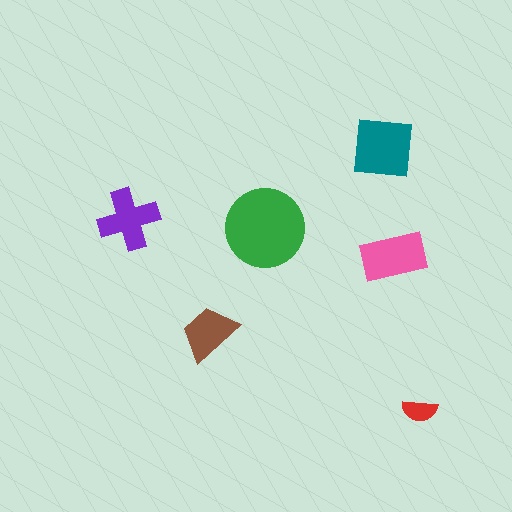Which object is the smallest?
The red semicircle.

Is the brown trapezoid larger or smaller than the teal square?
Smaller.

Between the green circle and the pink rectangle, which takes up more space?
The green circle.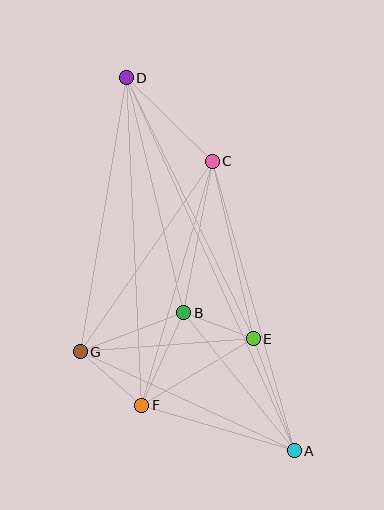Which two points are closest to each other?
Points B and E are closest to each other.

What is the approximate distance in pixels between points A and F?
The distance between A and F is approximately 159 pixels.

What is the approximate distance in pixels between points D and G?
The distance between D and G is approximately 278 pixels.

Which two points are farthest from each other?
Points A and D are farthest from each other.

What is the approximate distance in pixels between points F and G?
The distance between F and G is approximately 82 pixels.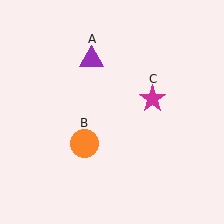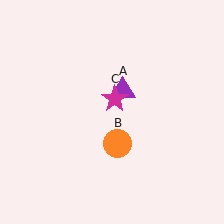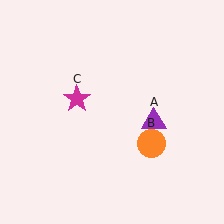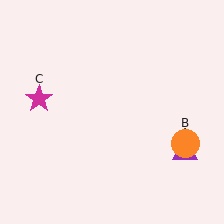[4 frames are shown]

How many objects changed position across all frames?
3 objects changed position: purple triangle (object A), orange circle (object B), magenta star (object C).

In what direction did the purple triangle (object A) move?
The purple triangle (object A) moved down and to the right.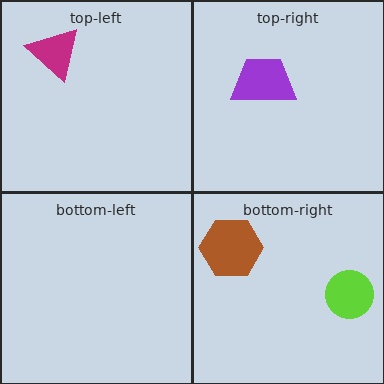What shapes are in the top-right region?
The purple trapezoid.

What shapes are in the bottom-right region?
The lime circle, the brown hexagon.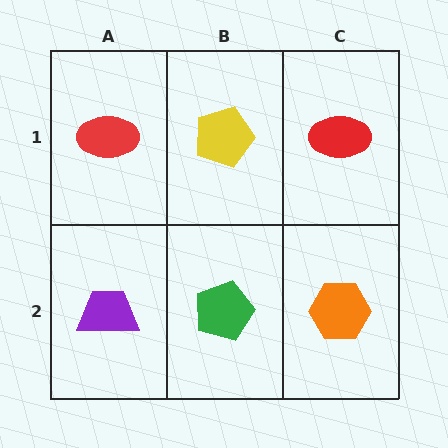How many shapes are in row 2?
3 shapes.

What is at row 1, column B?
A yellow pentagon.